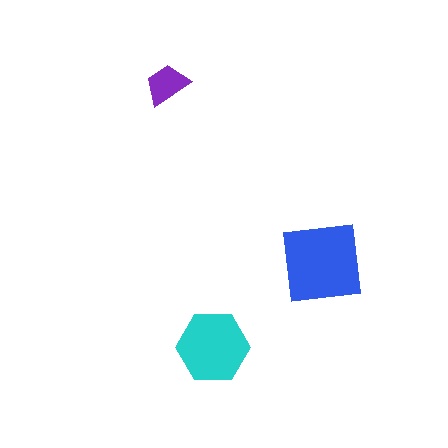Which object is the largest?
The blue square.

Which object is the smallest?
The purple trapezoid.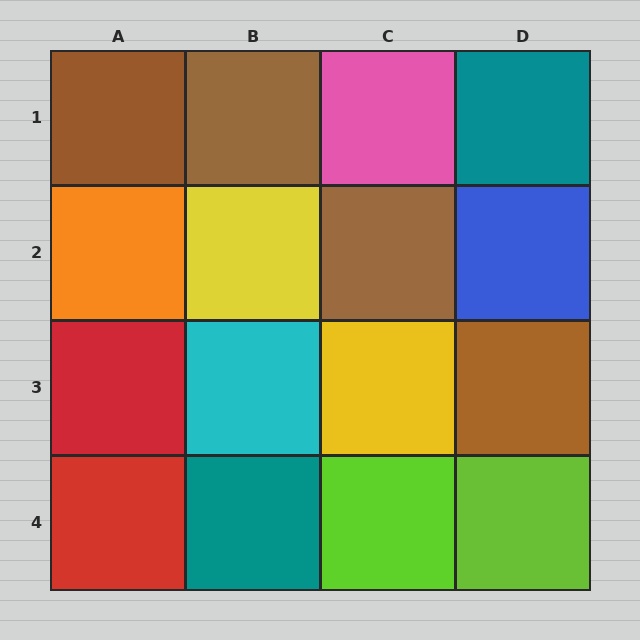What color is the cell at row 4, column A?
Red.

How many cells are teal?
2 cells are teal.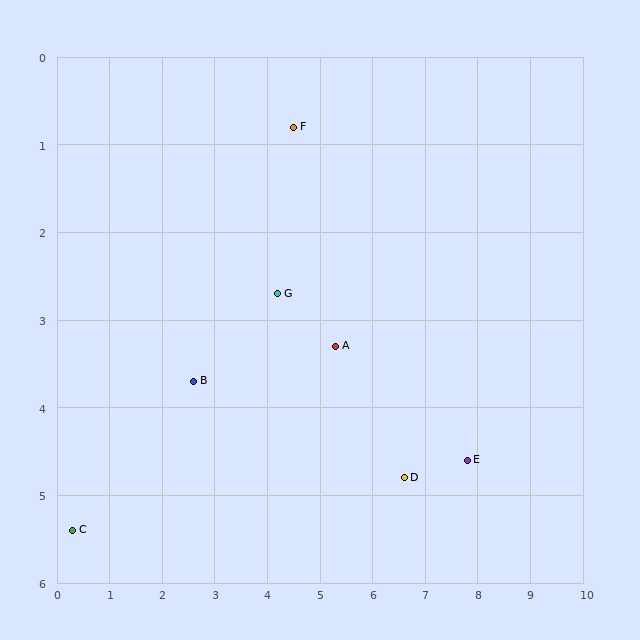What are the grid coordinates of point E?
Point E is at approximately (7.8, 4.6).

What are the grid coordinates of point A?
Point A is at approximately (5.3, 3.3).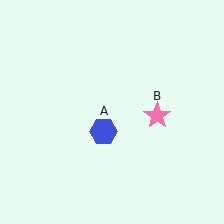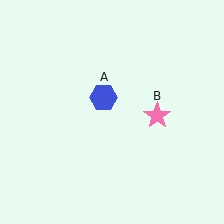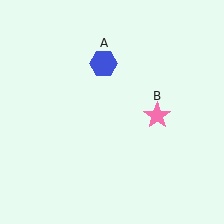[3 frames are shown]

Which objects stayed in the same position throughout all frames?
Pink star (object B) remained stationary.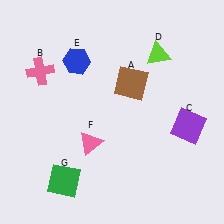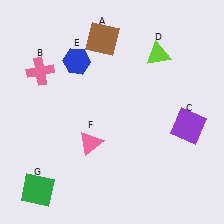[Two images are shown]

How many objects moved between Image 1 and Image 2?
2 objects moved between the two images.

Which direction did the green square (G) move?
The green square (G) moved left.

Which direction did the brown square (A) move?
The brown square (A) moved up.